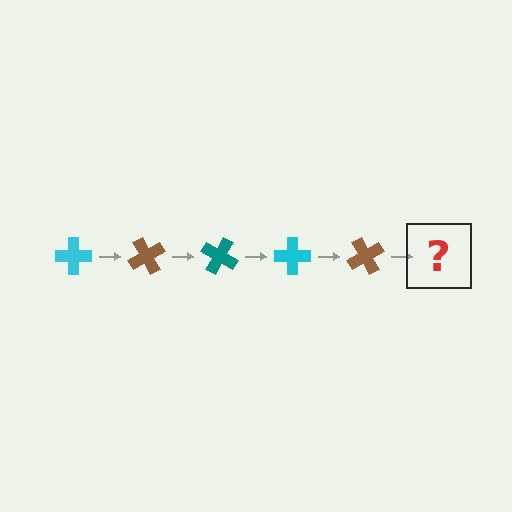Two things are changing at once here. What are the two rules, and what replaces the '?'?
The two rules are that it rotates 60 degrees each step and the color cycles through cyan, brown, and teal. The '?' should be a teal cross, rotated 300 degrees from the start.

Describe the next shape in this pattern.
It should be a teal cross, rotated 300 degrees from the start.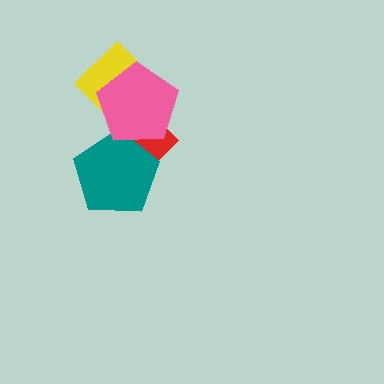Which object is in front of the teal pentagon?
The pink pentagon is in front of the teal pentagon.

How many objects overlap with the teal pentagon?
2 objects overlap with the teal pentagon.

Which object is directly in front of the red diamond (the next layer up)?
The teal pentagon is directly in front of the red diamond.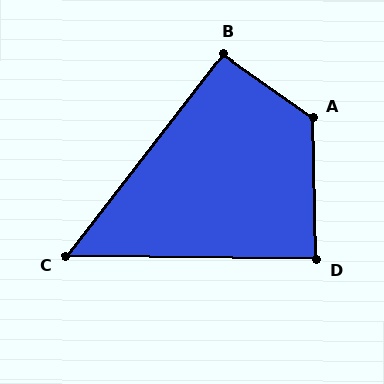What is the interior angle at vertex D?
Approximately 88 degrees (approximately right).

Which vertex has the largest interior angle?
A, at approximately 127 degrees.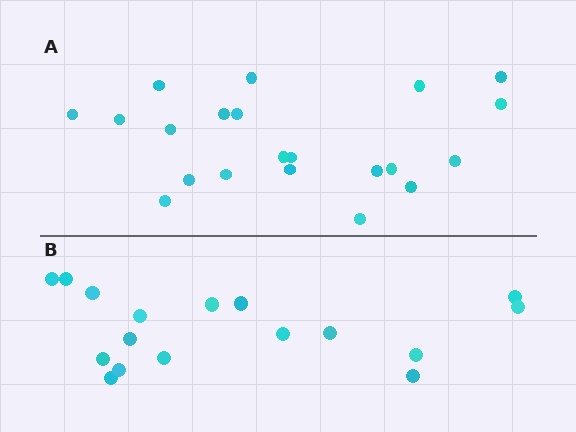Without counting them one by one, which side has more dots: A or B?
Region A (the top region) has more dots.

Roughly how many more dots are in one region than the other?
Region A has about 4 more dots than region B.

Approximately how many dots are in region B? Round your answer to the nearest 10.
About 20 dots. (The exact count is 17, which rounds to 20.)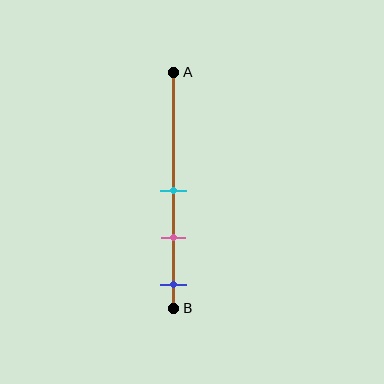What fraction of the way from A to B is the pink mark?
The pink mark is approximately 70% (0.7) of the way from A to B.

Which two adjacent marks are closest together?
The cyan and pink marks are the closest adjacent pair.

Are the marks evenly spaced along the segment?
Yes, the marks are approximately evenly spaced.